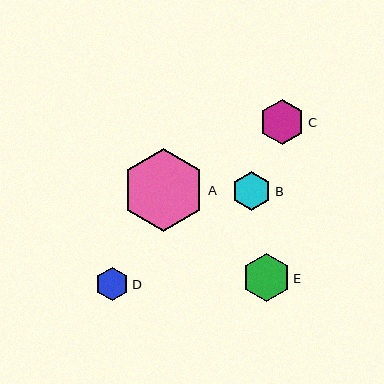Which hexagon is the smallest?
Hexagon D is the smallest with a size of approximately 33 pixels.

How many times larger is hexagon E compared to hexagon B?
Hexagon E is approximately 1.2 times the size of hexagon B.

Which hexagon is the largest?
Hexagon A is the largest with a size of approximately 83 pixels.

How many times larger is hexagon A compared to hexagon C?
Hexagon A is approximately 1.8 times the size of hexagon C.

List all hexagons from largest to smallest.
From largest to smallest: A, E, C, B, D.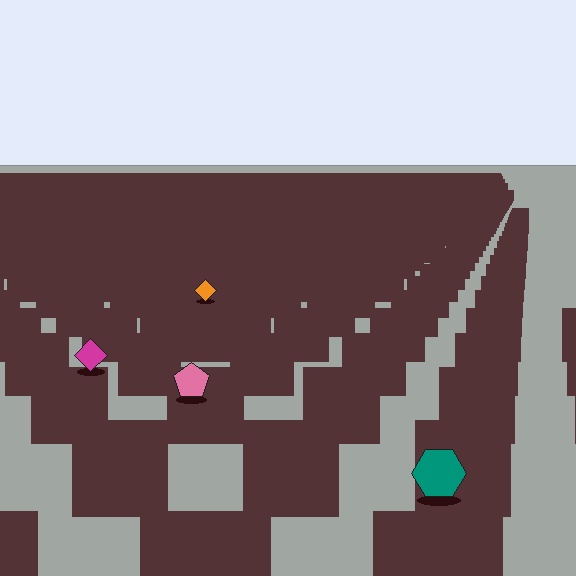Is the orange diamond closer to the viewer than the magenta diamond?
No. The magenta diamond is closer — you can tell from the texture gradient: the ground texture is coarser near it.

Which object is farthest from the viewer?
The orange diamond is farthest from the viewer. It appears smaller and the ground texture around it is denser.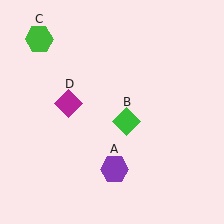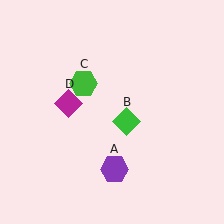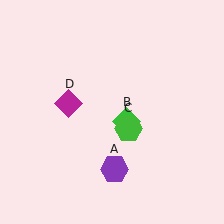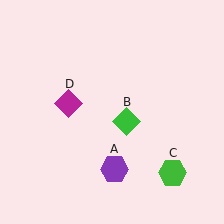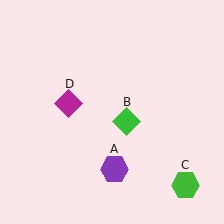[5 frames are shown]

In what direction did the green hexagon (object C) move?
The green hexagon (object C) moved down and to the right.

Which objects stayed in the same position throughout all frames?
Purple hexagon (object A) and green diamond (object B) and magenta diamond (object D) remained stationary.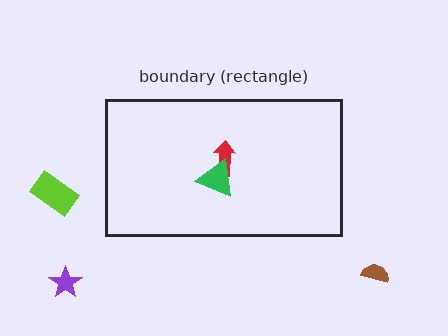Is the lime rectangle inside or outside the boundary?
Outside.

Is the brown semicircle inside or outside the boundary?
Outside.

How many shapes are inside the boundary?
2 inside, 3 outside.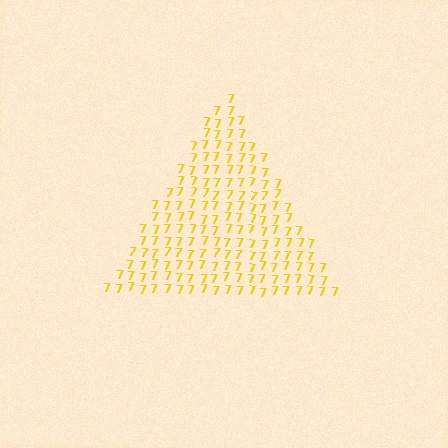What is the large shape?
The large shape is a triangle.